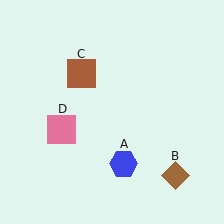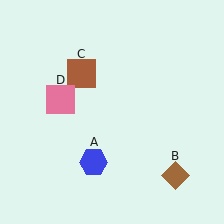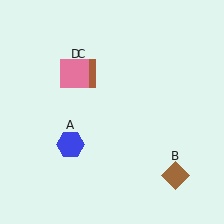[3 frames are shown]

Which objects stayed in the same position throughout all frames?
Brown diamond (object B) and brown square (object C) remained stationary.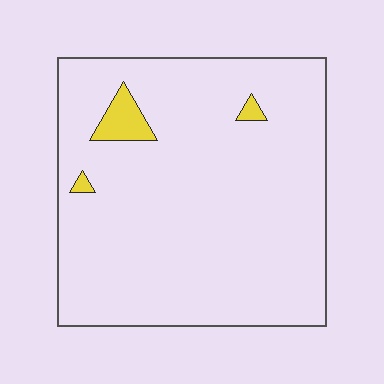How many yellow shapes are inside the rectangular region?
3.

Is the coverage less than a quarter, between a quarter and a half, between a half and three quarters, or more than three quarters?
Less than a quarter.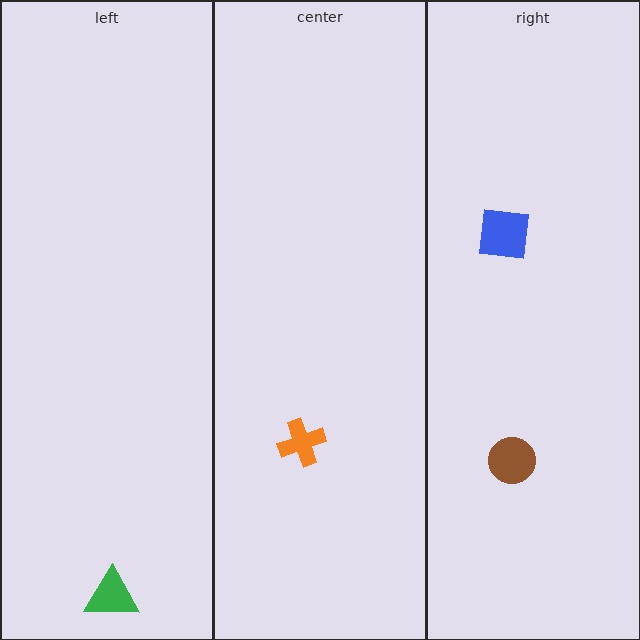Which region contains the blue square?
The right region.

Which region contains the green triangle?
The left region.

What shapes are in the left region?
The green triangle.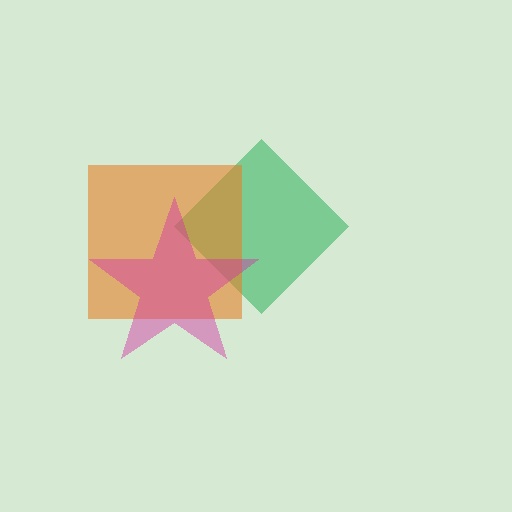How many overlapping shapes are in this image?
There are 3 overlapping shapes in the image.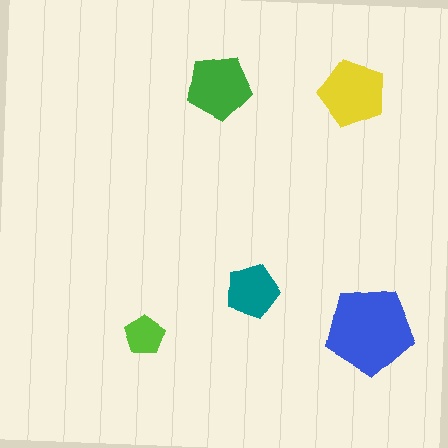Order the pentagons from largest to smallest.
the blue one, the yellow one, the green one, the teal one, the lime one.